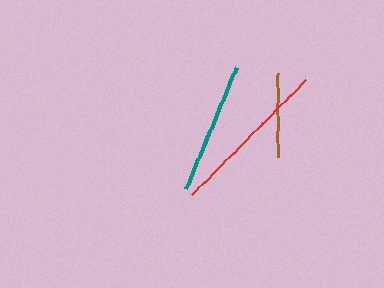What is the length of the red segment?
The red segment is approximately 162 pixels long.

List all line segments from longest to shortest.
From longest to shortest: red, teal, brown.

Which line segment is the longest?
The red line is the longest at approximately 162 pixels.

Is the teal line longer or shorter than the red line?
The red line is longer than the teal line.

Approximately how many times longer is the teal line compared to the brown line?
The teal line is approximately 1.6 times the length of the brown line.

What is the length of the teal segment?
The teal segment is approximately 131 pixels long.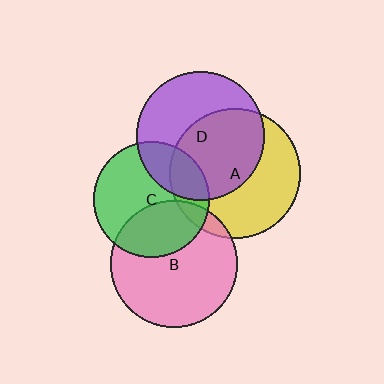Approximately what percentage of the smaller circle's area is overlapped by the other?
Approximately 50%.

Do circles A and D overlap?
Yes.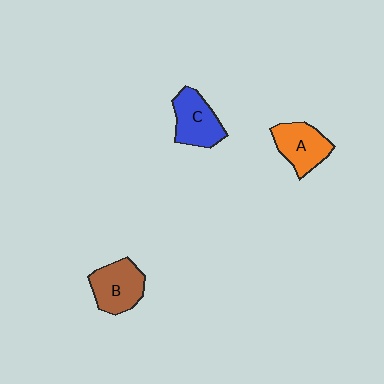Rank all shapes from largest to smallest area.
From largest to smallest: B (brown), C (blue), A (orange).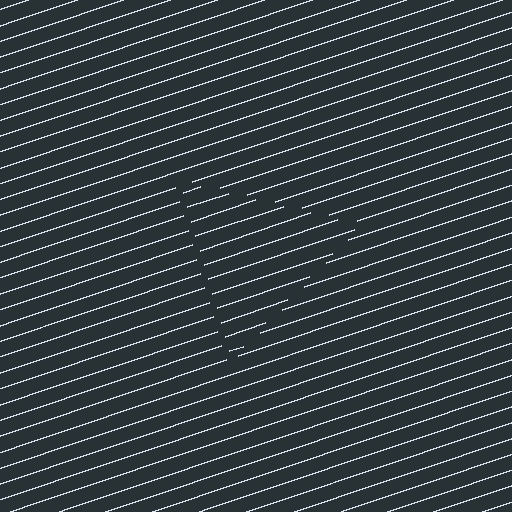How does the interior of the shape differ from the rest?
The interior of the shape contains the same grating, shifted by half a period — the contour is defined by the phase discontinuity where line-ends from the inner and outer gratings abut.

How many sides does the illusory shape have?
3 sides — the line-ends trace a triangle.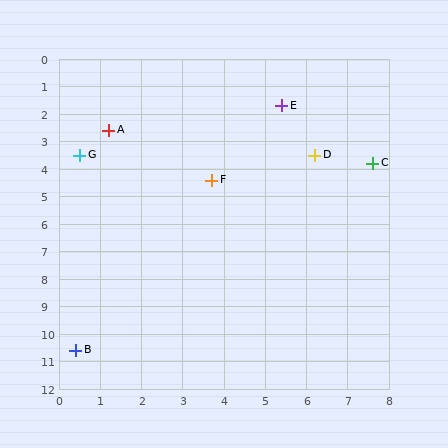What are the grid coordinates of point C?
Point C is at approximately (7.6, 3.8).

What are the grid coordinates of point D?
Point D is at approximately (6.2, 3.5).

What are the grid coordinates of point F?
Point F is at approximately (3.7, 4.4).